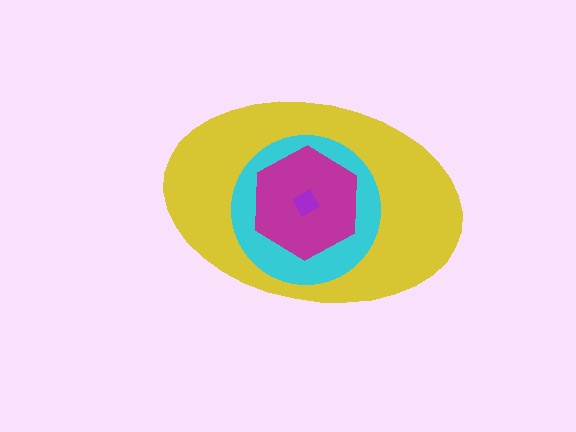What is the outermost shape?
The yellow ellipse.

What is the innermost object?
The purple diamond.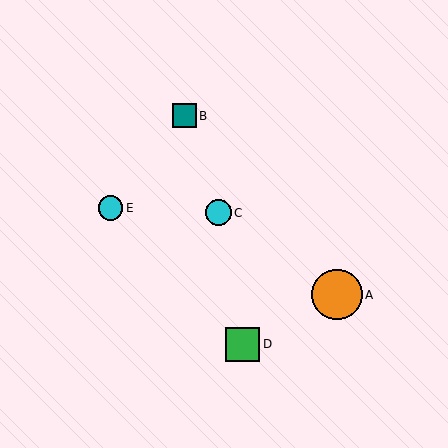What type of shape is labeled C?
Shape C is a cyan circle.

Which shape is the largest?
The orange circle (labeled A) is the largest.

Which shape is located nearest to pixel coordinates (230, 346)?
The green square (labeled D) at (243, 344) is nearest to that location.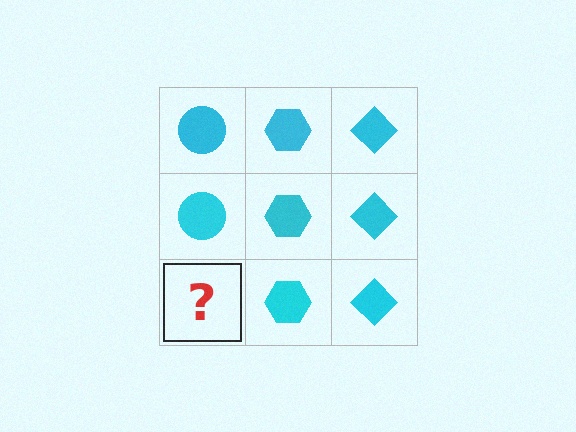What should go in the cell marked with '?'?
The missing cell should contain a cyan circle.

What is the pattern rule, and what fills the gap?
The rule is that each column has a consistent shape. The gap should be filled with a cyan circle.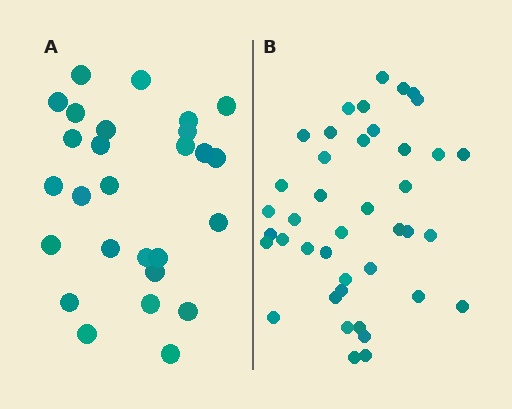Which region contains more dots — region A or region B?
Region B (the right region) has more dots.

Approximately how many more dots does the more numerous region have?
Region B has approximately 15 more dots than region A.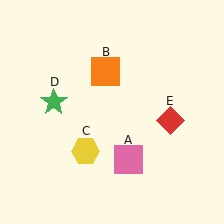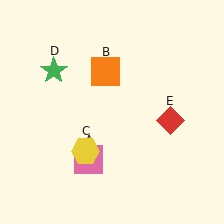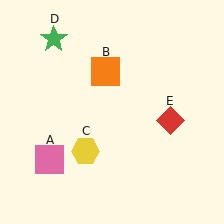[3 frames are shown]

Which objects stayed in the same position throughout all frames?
Orange square (object B) and yellow hexagon (object C) and red diamond (object E) remained stationary.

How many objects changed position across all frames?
2 objects changed position: pink square (object A), green star (object D).